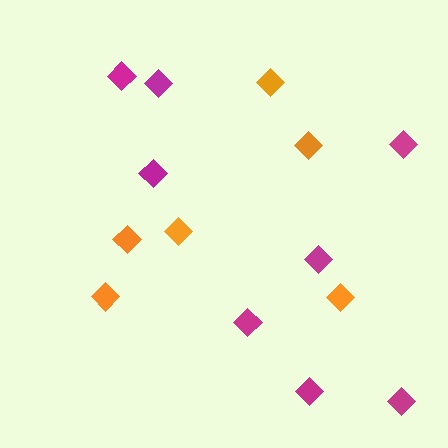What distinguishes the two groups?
There are 2 groups: one group of magenta diamonds (8) and one group of orange diamonds (6).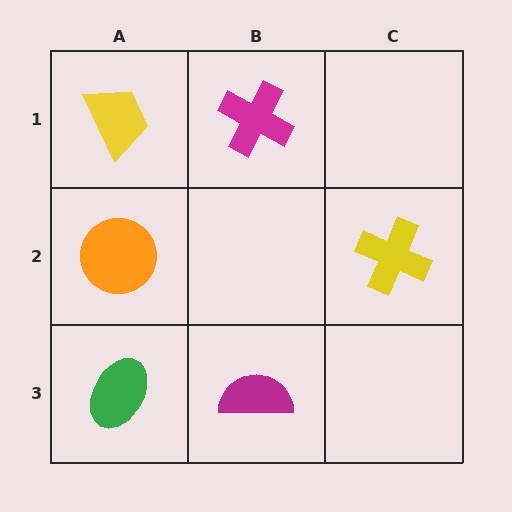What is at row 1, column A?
A yellow trapezoid.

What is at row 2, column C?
A yellow cross.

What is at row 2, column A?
An orange circle.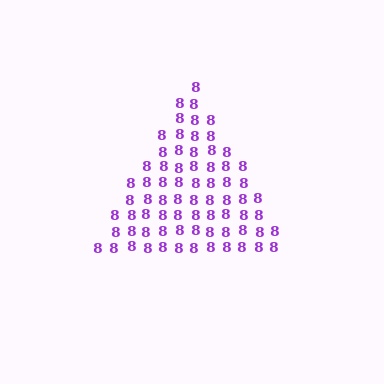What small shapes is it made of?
It is made of small digit 8's.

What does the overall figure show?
The overall figure shows a triangle.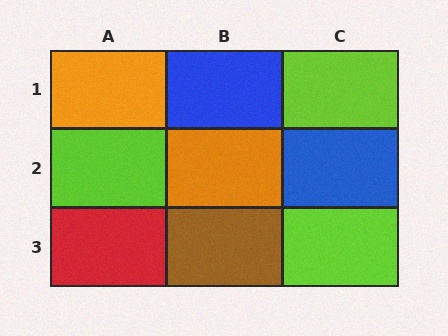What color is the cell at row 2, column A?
Lime.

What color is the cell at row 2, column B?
Orange.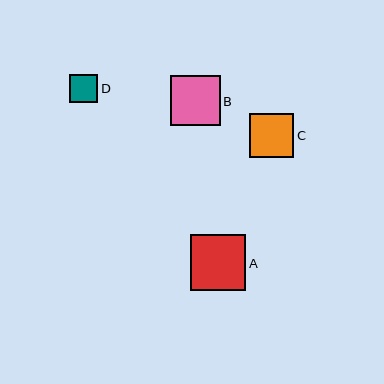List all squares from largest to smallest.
From largest to smallest: A, B, C, D.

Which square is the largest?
Square A is the largest with a size of approximately 56 pixels.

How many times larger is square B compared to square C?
Square B is approximately 1.1 times the size of square C.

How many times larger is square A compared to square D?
Square A is approximately 2.0 times the size of square D.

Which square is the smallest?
Square D is the smallest with a size of approximately 28 pixels.